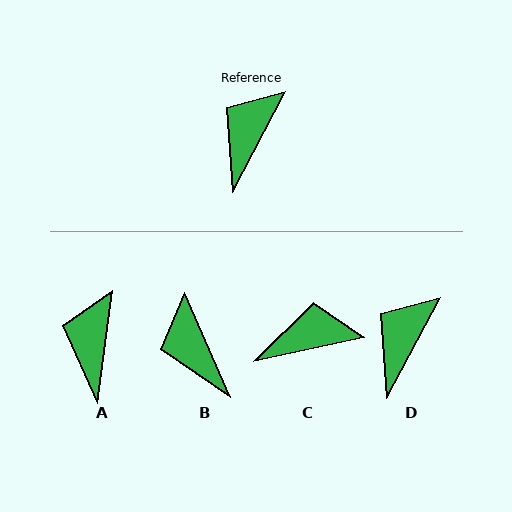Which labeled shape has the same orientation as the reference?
D.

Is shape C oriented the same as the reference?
No, it is off by about 50 degrees.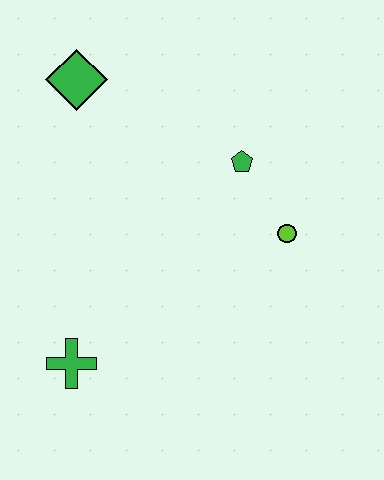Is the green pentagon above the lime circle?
Yes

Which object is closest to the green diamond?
The green pentagon is closest to the green diamond.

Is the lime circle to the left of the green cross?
No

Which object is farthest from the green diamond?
The green cross is farthest from the green diamond.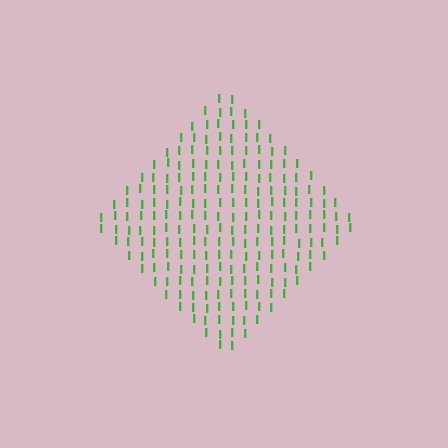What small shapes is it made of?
It is made of small letter I's.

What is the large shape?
The large shape is a diamond.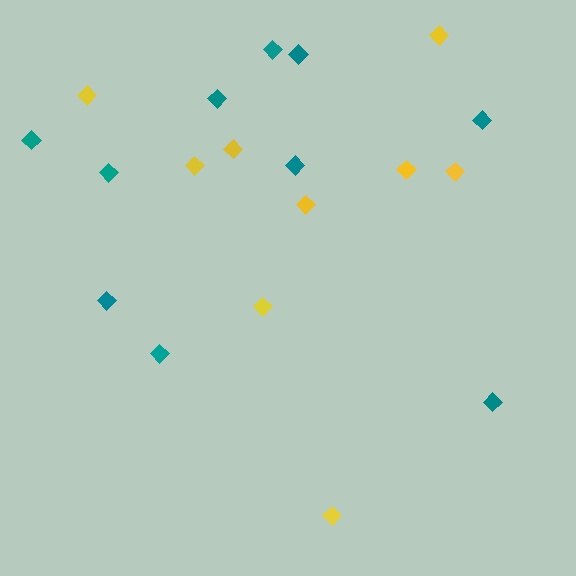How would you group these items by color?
There are 2 groups: one group of yellow diamonds (9) and one group of teal diamonds (10).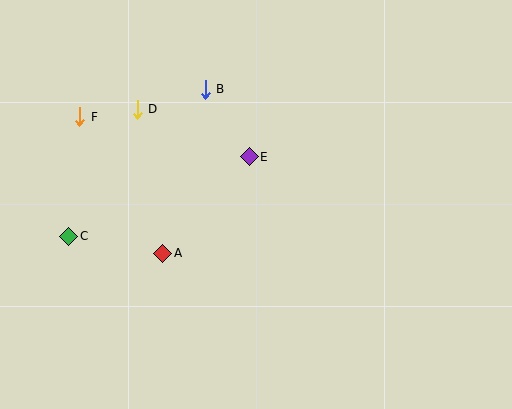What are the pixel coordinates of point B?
Point B is at (205, 89).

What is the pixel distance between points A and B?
The distance between A and B is 170 pixels.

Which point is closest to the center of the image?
Point E at (249, 157) is closest to the center.